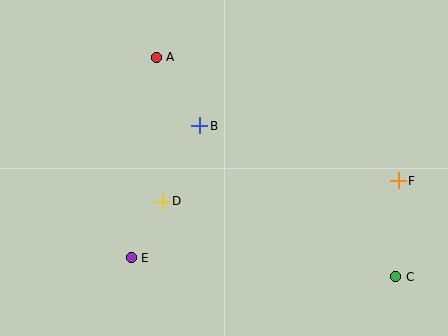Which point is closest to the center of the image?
Point B at (200, 126) is closest to the center.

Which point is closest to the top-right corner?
Point F is closest to the top-right corner.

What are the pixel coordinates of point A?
Point A is at (156, 57).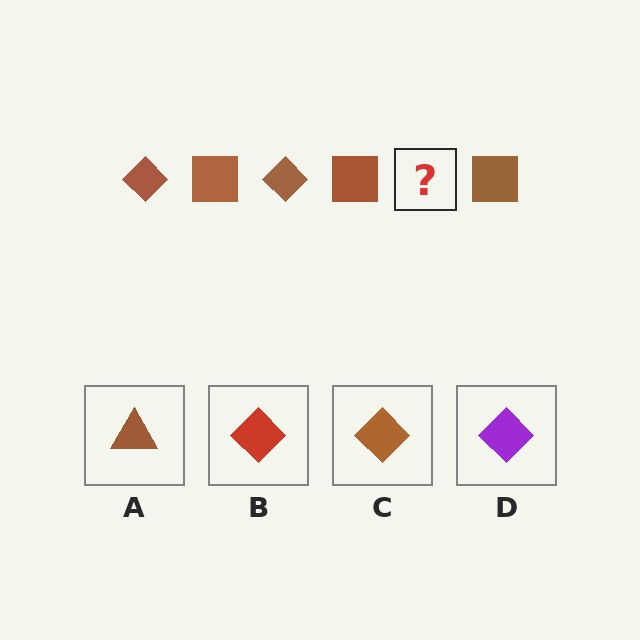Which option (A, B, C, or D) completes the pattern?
C.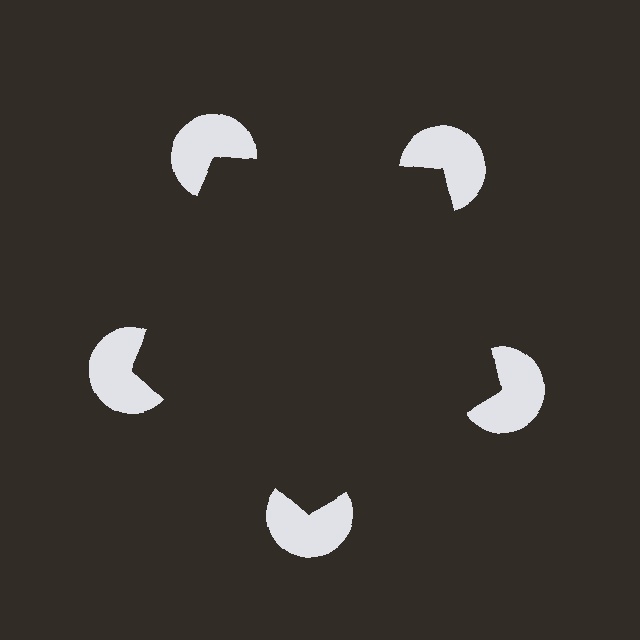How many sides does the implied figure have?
5 sides.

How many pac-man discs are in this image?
There are 5 — one at each vertex of the illusory pentagon.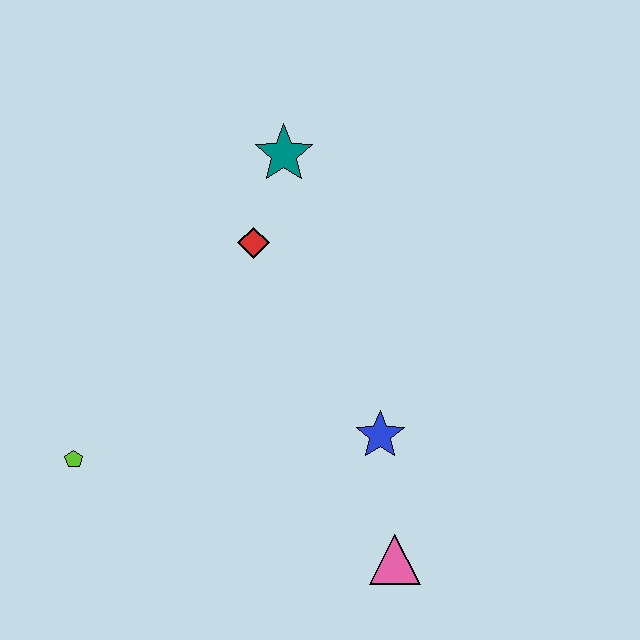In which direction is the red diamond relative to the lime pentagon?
The red diamond is above the lime pentagon.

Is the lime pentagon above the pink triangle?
Yes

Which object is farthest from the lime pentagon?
The teal star is farthest from the lime pentagon.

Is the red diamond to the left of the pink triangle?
Yes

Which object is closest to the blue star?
The pink triangle is closest to the blue star.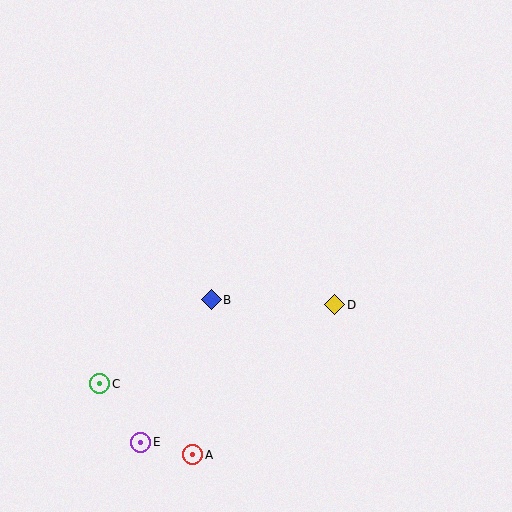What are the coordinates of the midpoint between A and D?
The midpoint between A and D is at (264, 380).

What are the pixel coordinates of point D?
Point D is at (335, 305).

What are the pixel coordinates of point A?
Point A is at (193, 455).